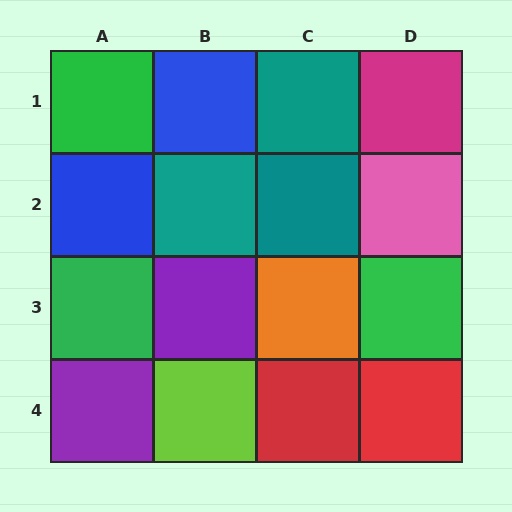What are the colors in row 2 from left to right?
Blue, teal, teal, pink.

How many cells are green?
3 cells are green.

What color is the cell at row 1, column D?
Magenta.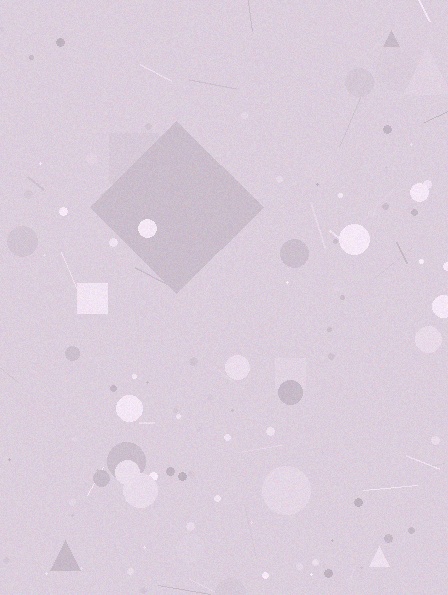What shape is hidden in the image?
A diamond is hidden in the image.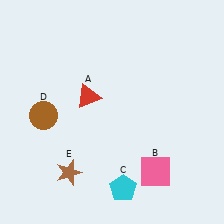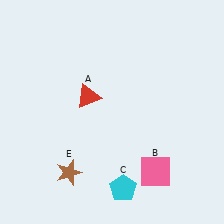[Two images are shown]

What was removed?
The brown circle (D) was removed in Image 2.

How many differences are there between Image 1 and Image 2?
There is 1 difference between the two images.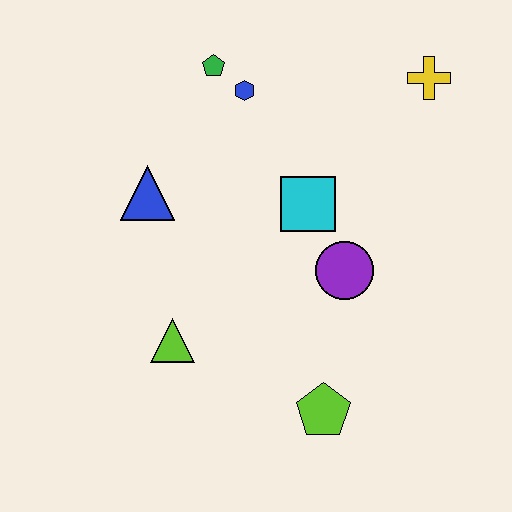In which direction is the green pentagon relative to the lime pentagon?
The green pentagon is above the lime pentagon.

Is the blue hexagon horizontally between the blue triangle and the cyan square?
Yes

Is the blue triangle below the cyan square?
No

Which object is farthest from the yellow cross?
The lime triangle is farthest from the yellow cross.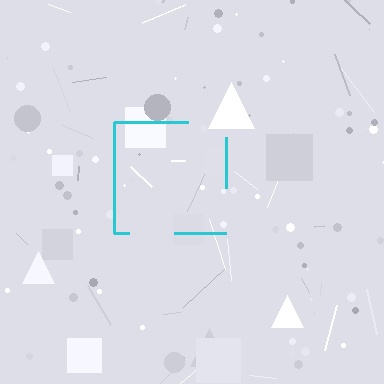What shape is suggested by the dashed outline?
The dashed outline suggests a square.